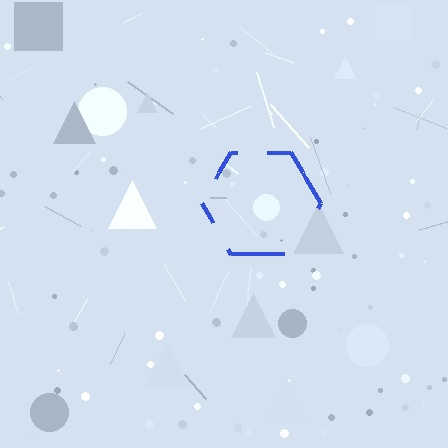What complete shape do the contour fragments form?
The contour fragments form a hexagon.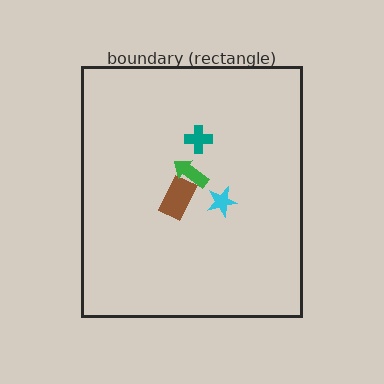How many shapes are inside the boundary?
4 inside, 0 outside.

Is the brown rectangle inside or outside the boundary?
Inside.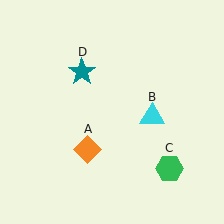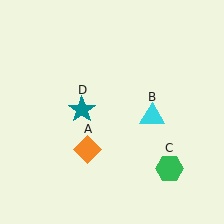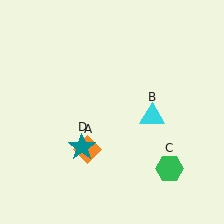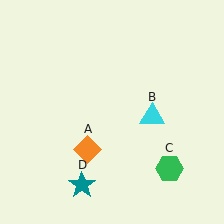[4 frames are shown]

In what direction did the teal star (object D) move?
The teal star (object D) moved down.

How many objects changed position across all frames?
1 object changed position: teal star (object D).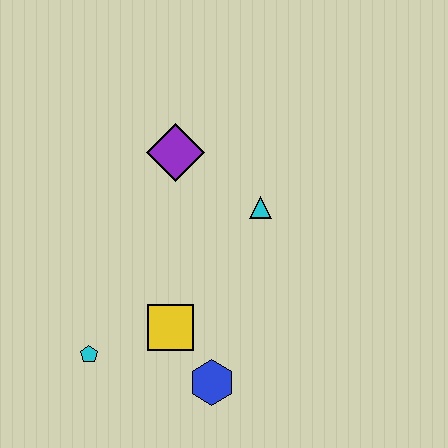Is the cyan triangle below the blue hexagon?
No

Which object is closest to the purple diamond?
The cyan triangle is closest to the purple diamond.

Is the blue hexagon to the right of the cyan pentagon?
Yes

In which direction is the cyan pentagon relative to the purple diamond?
The cyan pentagon is below the purple diamond.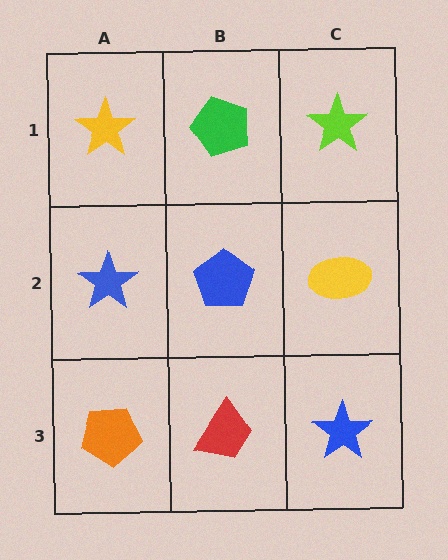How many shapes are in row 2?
3 shapes.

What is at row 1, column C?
A lime star.